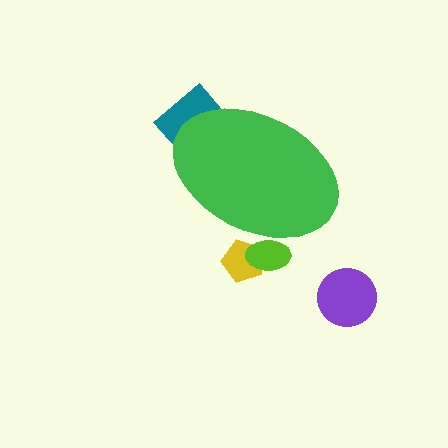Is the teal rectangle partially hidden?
Yes, the teal rectangle is partially hidden behind the green ellipse.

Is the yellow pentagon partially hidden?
Yes, the yellow pentagon is partially hidden behind the green ellipse.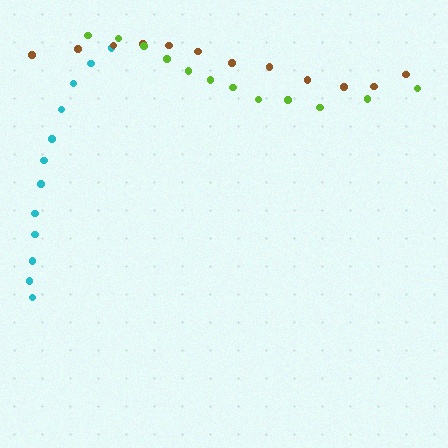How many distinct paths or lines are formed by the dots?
There are 3 distinct paths.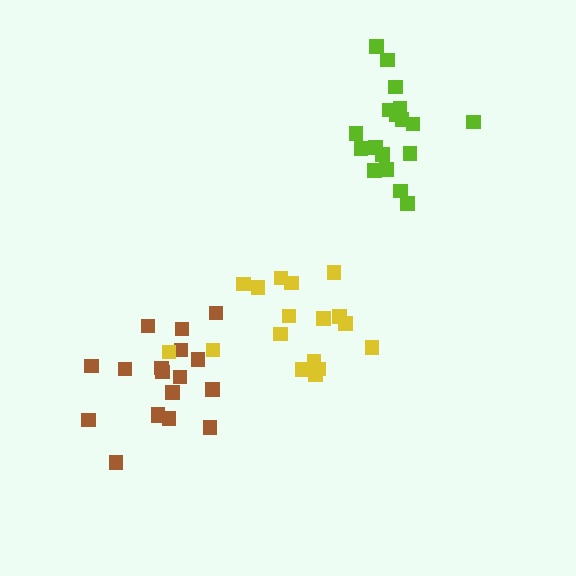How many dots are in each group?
Group 1: 18 dots, Group 2: 17 dots, Group 3: 18 dots (53 total).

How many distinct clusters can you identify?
There are 3 distinct clusters.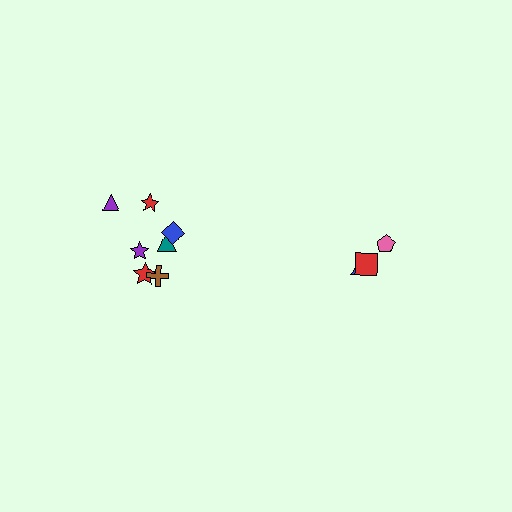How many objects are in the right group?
There are 3 objects.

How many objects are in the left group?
There are 7 objects.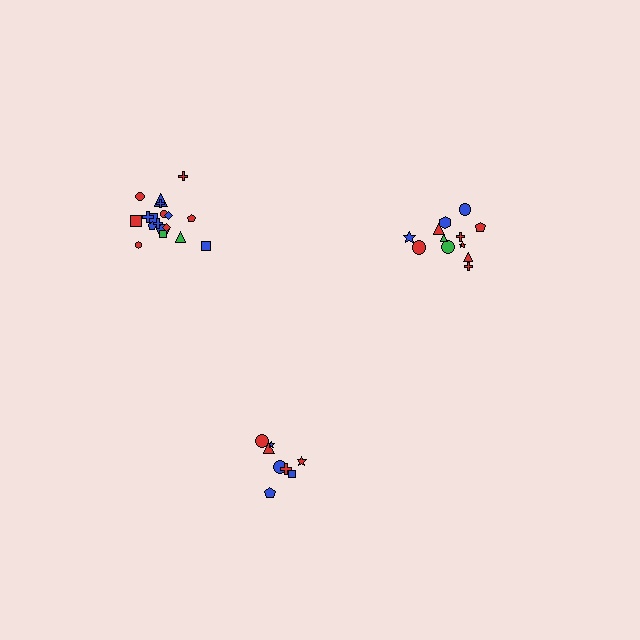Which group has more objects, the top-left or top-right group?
The top-left group.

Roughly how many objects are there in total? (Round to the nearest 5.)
Roughly 40 objects in total.